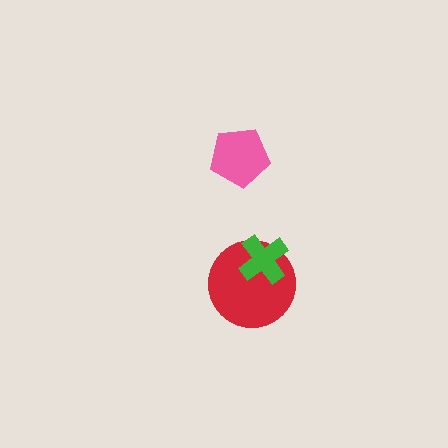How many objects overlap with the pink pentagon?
0 objects overlap with the pink pentagon.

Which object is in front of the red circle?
The green cross is in front of the red circle.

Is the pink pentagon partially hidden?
No, no other shape covers it.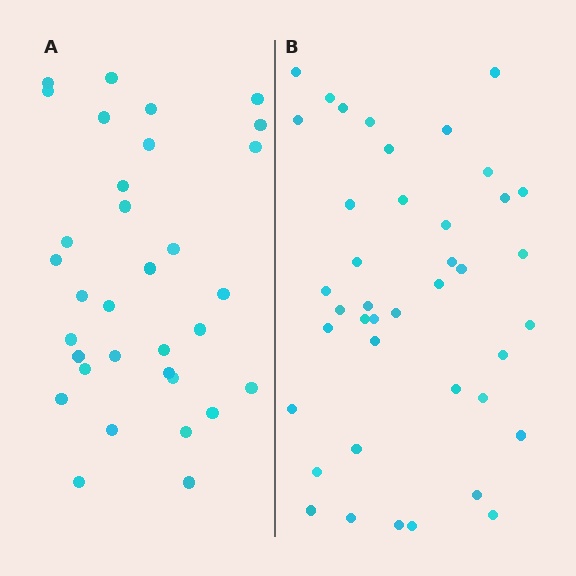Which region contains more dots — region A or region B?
Region B (the right region) has more dots.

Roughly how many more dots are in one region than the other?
Region B has roughly 8 or so more dots than region A.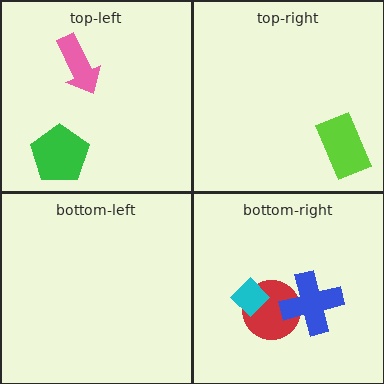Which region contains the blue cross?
The bottom-right region.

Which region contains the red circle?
The bottom-right region.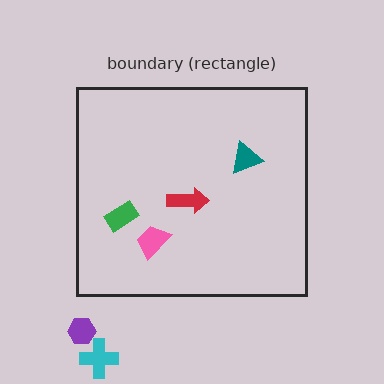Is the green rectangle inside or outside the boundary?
Inside.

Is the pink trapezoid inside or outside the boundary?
Inside.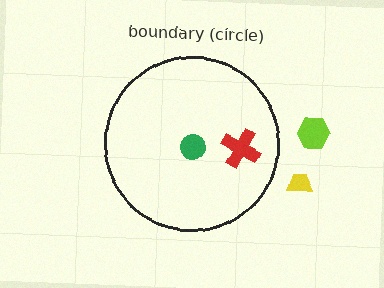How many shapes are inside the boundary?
2 inside, 2 outside.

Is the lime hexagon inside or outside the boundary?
Outside.